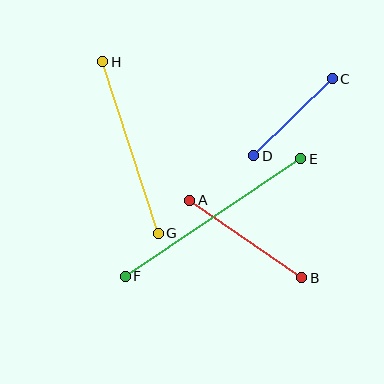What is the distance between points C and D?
The distance is approximately 110 pixels.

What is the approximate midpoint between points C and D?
The midpoint is at approximately (293, 117) pixels.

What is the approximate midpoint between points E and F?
The midpoint is at approximately (213, 217) pixels.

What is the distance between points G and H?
The distance is approximately 180 pixels.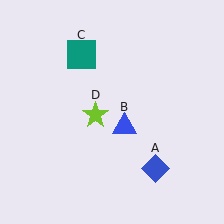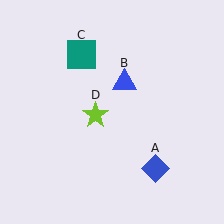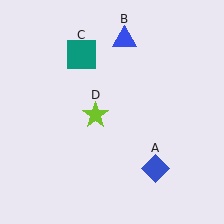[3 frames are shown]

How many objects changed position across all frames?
1 object changed position: blue triangle (object B).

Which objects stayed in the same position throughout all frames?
Blue diamond (object A) and teal square (object C) and lime star (object D) remained stationary.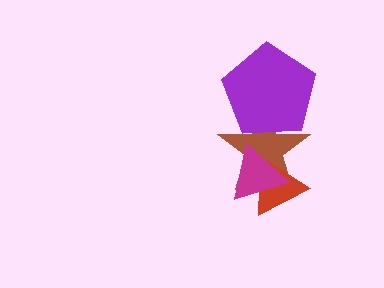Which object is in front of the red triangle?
The magenta triangle is in front of the red triangle.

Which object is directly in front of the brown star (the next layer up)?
The red triangle is directly in front of the brown star.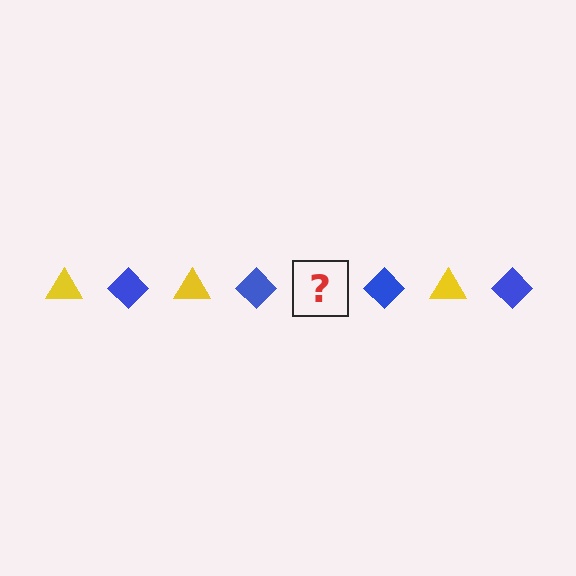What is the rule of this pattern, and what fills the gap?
The rule is that the pattern alternates between yellow triangle and blue diamond. The gap should be filled with a yellow triangle.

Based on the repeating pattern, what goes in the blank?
The blank should be a yellow triangle.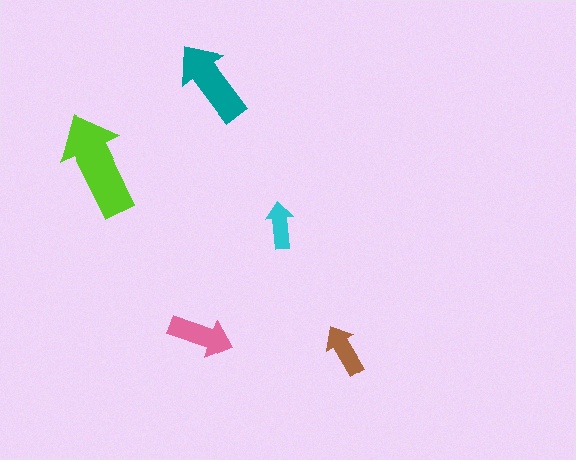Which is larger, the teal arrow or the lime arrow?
The lime one.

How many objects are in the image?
There are 5 objects in the image.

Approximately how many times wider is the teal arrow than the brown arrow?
About 1.5 times wider.